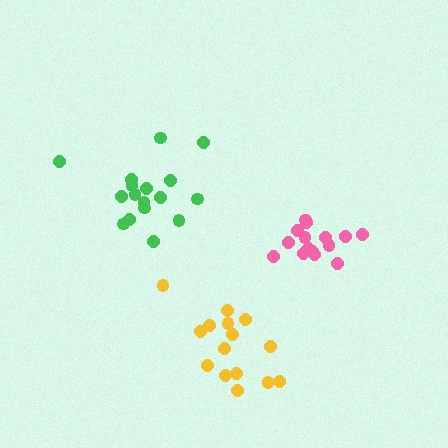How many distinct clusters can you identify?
There are 3 distinct clusters.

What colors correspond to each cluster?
The clusters are colored: yellow, green, pink.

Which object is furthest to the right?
The pink cluster is rightmost.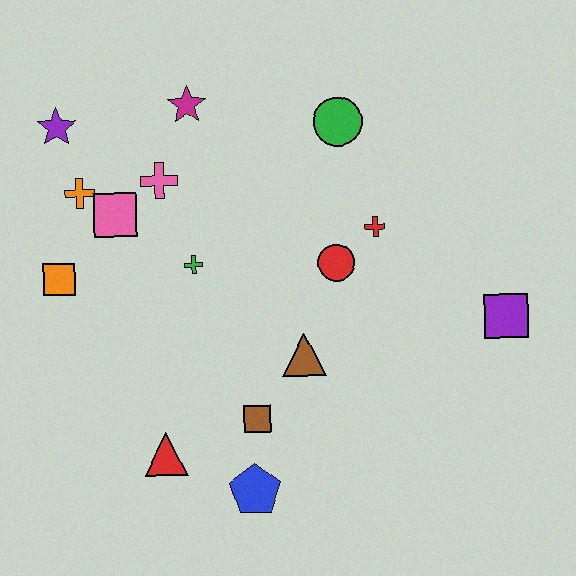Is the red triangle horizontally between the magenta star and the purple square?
No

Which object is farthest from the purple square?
The purple star is farthest from the purple square.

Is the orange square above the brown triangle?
Yes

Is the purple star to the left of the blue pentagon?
Yes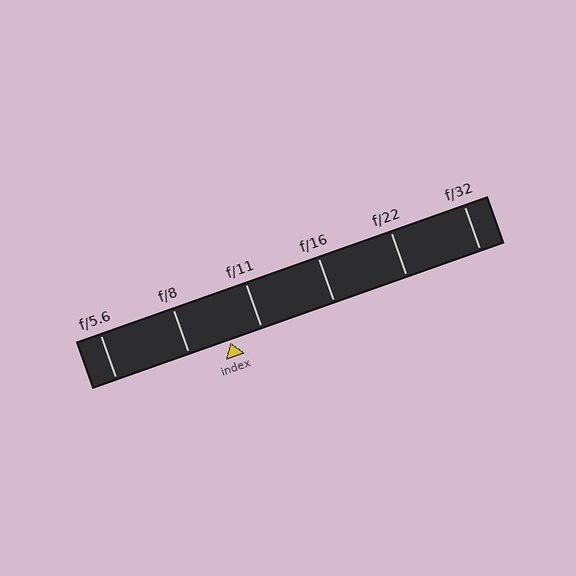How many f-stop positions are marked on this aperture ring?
There are 6 f-stop positions marked.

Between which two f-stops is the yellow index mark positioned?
The index mark is between f/8 and f/11.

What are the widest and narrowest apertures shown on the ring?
The widest aperture shown is f/5.6 and the narrowest is f/32.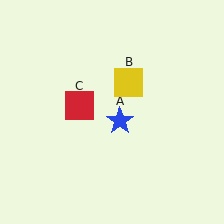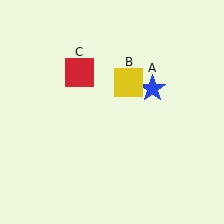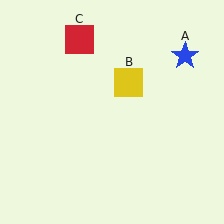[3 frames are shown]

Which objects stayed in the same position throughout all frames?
Yellow square (object B) remained stationary.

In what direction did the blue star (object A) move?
The blue star (object A) moved up and to the right.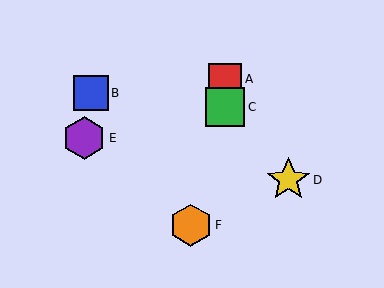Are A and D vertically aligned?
No, A is at x≈225 and D is at x≈288.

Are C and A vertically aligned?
Yes, both are at x≈225.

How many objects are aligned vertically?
2 objects (A, C) are aligned vertically.